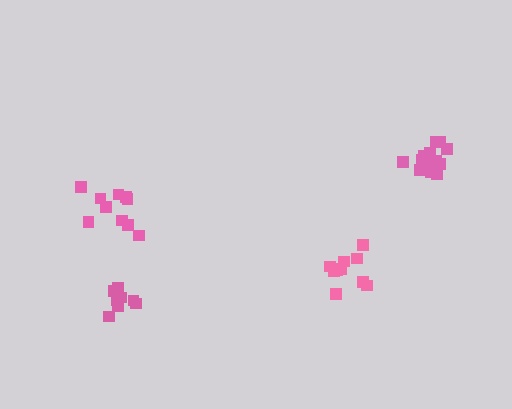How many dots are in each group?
Group 1: 11 dots, Group 2: 8 dots, Group 3: 14 dots, Group 4: 10 dots (43 total).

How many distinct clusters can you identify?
There are 4 distinct clusters.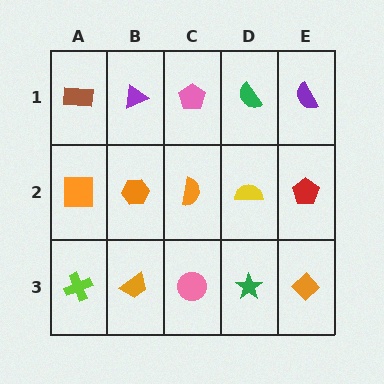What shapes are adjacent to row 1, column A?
An orange square (row 2, column A), a purple triangle (row 1, column B).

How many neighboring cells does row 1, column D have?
3.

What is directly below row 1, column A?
An orange square.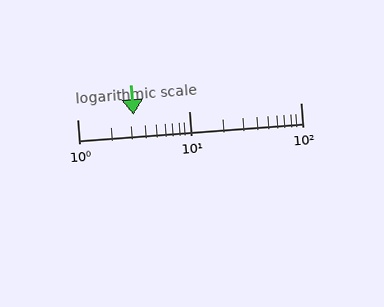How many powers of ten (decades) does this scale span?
The scale spans 2 decades, from 1 to 100.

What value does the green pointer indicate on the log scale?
The pointer indicates approximately 3.2.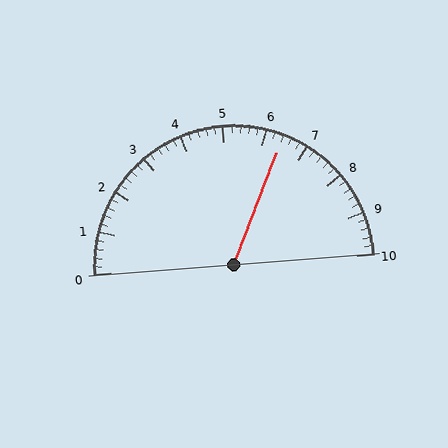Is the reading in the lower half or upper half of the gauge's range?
The reading is in the upper half of the range (0 to 10).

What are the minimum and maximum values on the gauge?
The gauge ranges from 0 to 10.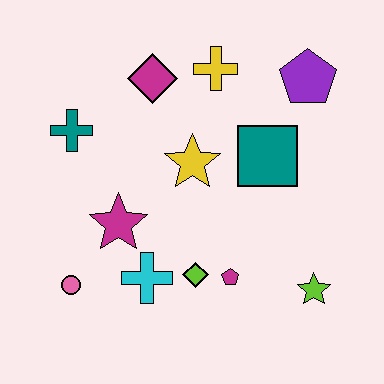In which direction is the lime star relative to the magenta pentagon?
The lime star is to the right of the magenta pentagon.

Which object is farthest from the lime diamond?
The purple pentagon is farthest from the lime diamond.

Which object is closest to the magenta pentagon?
The lime diamond is closest to the magenta pentagon.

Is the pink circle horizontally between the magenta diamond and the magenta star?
No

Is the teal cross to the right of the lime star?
No